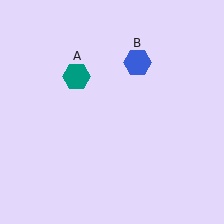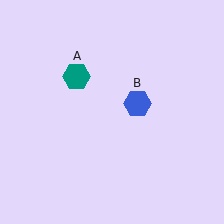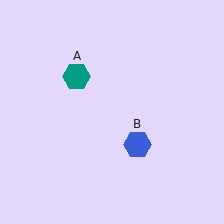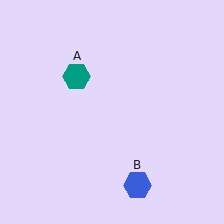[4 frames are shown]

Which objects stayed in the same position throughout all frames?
Teal hexagon (object A) remained stationary.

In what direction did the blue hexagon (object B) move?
The blue hexagon (object B) moved down.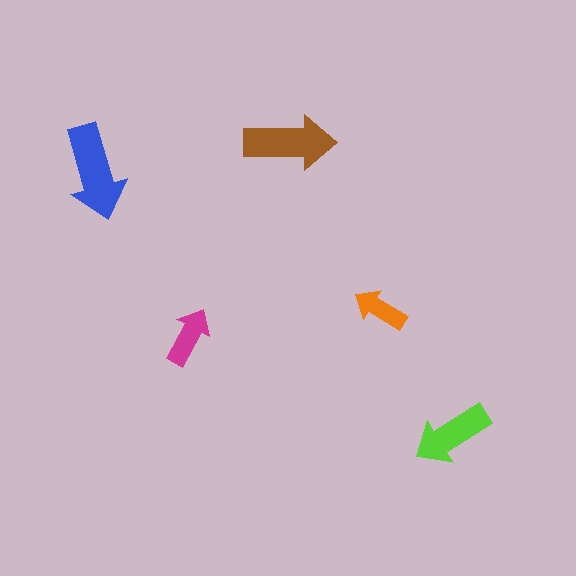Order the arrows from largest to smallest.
the blue one, the brown one, the lime one, the magenta one, the orange one.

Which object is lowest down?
The lime arrow is bottommost.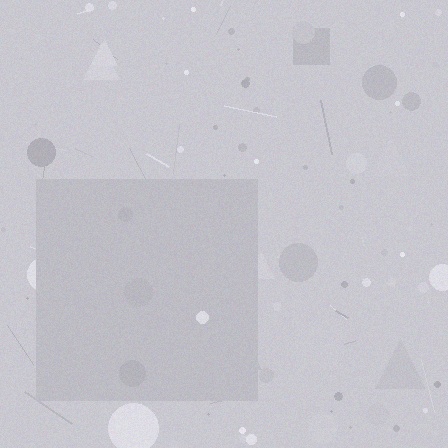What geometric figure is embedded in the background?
A square is embedded in the background.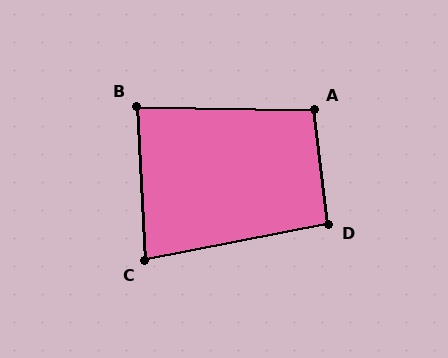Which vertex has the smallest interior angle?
C, at approximately 82 degrees.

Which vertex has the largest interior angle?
A, at approximately 98 degrees.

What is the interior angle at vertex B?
Approximately 86 degrees (approximately right).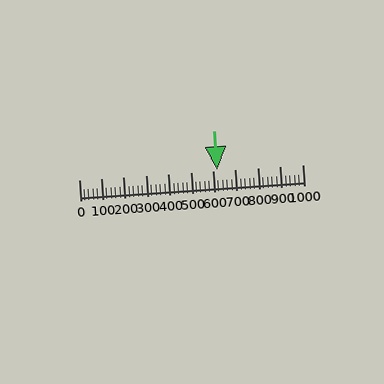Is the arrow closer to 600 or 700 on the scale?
The arrow is closer to 600.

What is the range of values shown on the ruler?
The ruler shows values from 0 to 1000.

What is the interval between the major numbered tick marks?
The major tick marks are spaced 100 units apart.